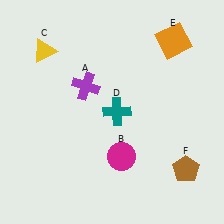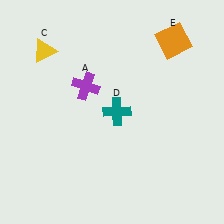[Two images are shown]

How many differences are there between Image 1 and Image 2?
There are 2 differences between the two images.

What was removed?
The magenta circle (B), the brown pentagon (F) were removed in Image 2.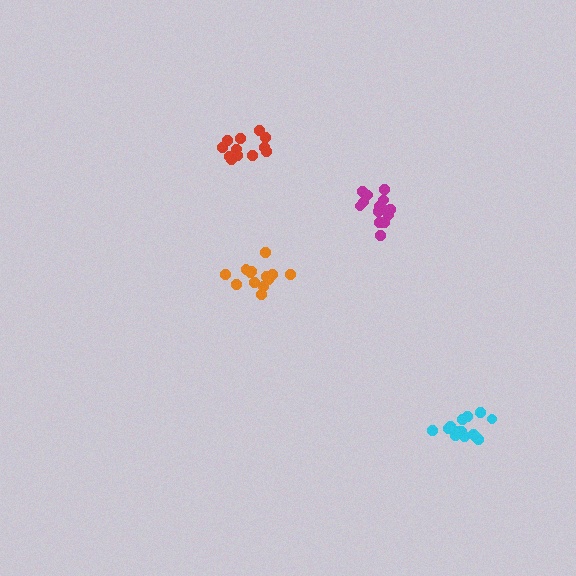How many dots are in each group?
Group 1: 13 dots, Group 2: 14 dots, Group 3: 14 dots, Group 4: 12 dots (53 total).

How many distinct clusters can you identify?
There are 4 distinct clusters.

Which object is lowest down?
The cyan cluster is bottommost.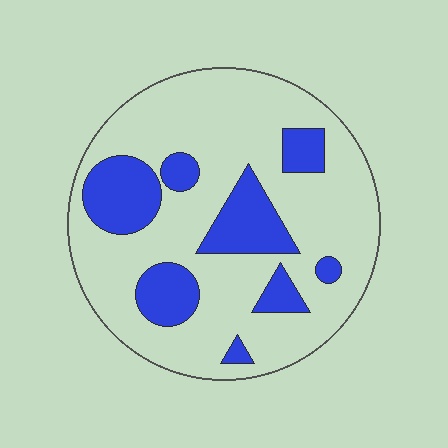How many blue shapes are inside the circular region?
8.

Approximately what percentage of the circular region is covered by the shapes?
Approximately 25%.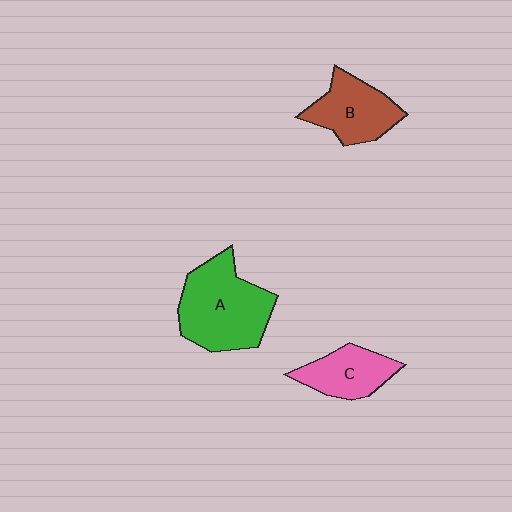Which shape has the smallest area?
Shape C (pink).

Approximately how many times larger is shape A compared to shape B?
Approximately 1.5 times.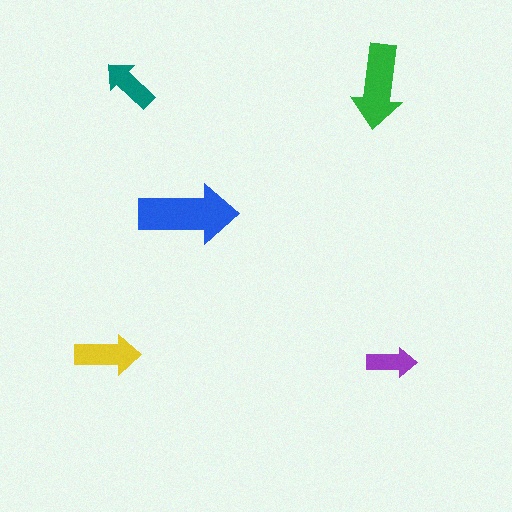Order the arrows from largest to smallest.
the blue one, the green one, the yellow one, the teal one, the purple one.